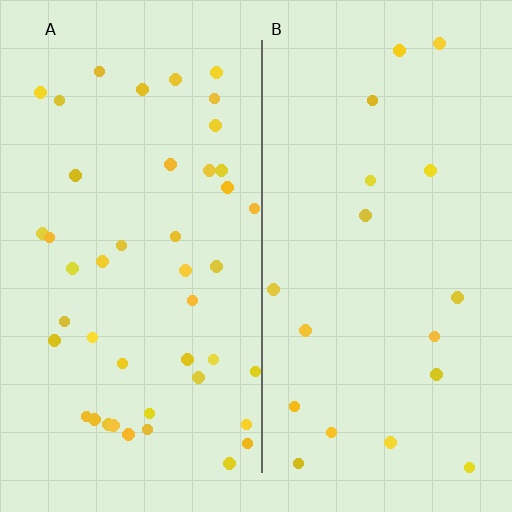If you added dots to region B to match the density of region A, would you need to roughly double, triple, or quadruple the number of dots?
Approximately double.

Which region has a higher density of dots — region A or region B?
A (the left).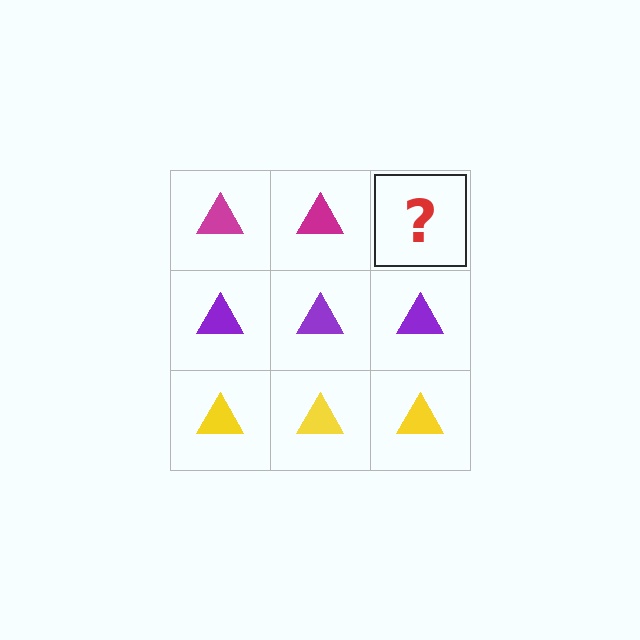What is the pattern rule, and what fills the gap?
The rule is that each row has a consistent color. The gap should be filled with a magenta triangle.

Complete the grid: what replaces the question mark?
The question mark should be replaced with a magenta triangle.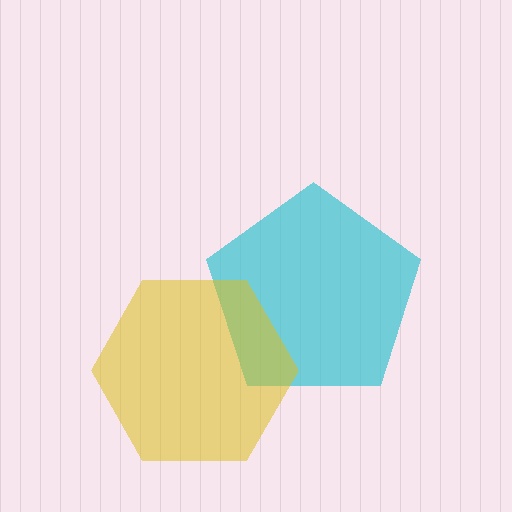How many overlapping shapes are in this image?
There are 2 overlapping shapes in the image.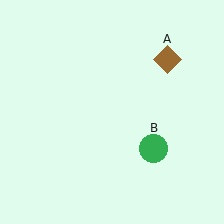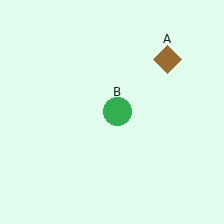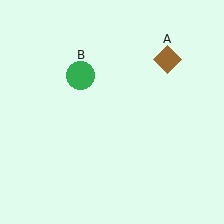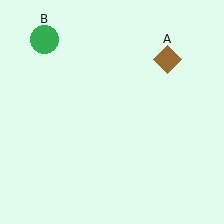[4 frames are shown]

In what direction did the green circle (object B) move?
The green circle (object B) moved up and to the left.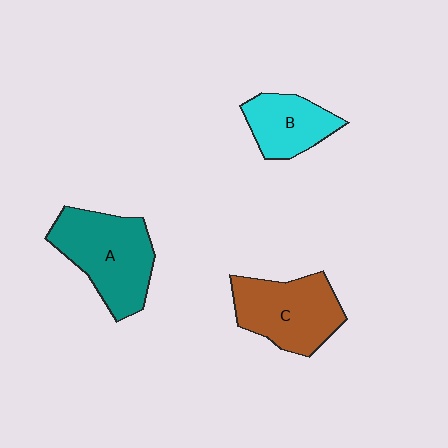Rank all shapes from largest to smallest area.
From largest to smallest: A (teal), C (brown), B (cyan).